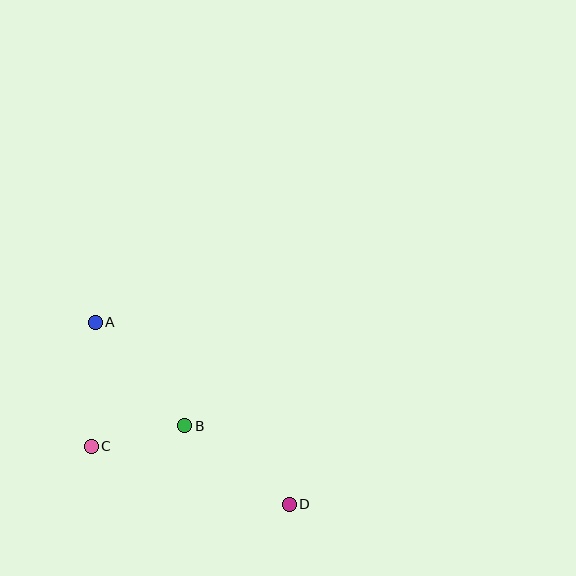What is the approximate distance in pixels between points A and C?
The distance between A and C is approximately 124 pixels.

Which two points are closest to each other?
Points B and C are closest to each other.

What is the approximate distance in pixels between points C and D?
The distance between C and D is approximately 206 pixels.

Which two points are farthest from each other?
Points A and D are farthest from each other.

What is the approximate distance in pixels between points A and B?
The distance between A and B is approximately 137 pixels.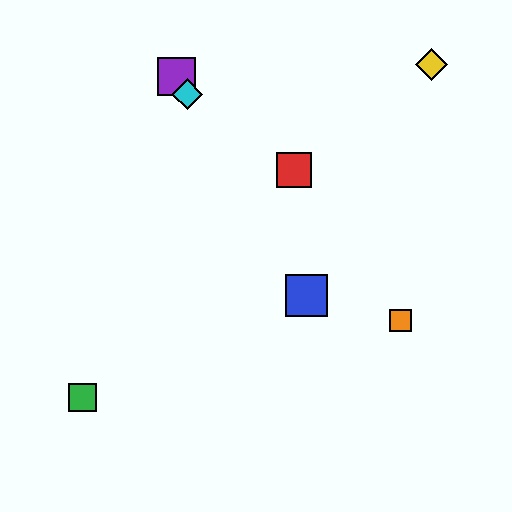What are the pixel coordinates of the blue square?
The blue square is at (307, 295).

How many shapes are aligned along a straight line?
3 shapes (the blue square, the purple square, the cyan diamond) are aligned along a straight line.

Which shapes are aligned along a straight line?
The blue square, the purple square, the cyan diamond are aligned along a straight line.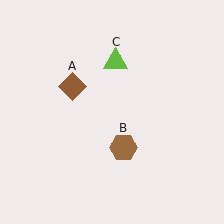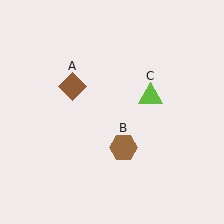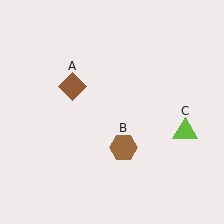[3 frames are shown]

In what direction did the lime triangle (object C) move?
The lime triangle (object C) moved down and to the right.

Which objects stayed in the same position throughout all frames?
Brown diamond (object A) and brown hexagon (object B) remained stationary.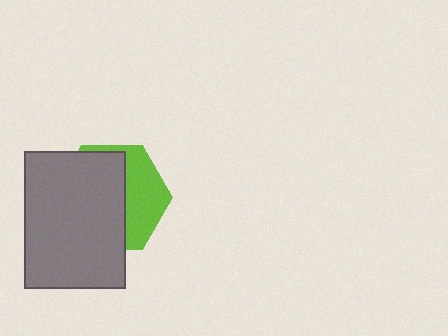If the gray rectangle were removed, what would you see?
You would see the complete lime hexagon.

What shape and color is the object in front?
The object in front is a gray rectangle.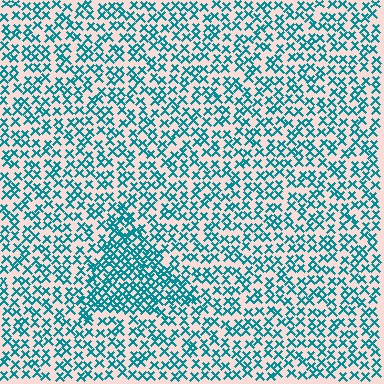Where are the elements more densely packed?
The elements are more densely packed inside the triangle boundary.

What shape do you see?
I see a triangle.